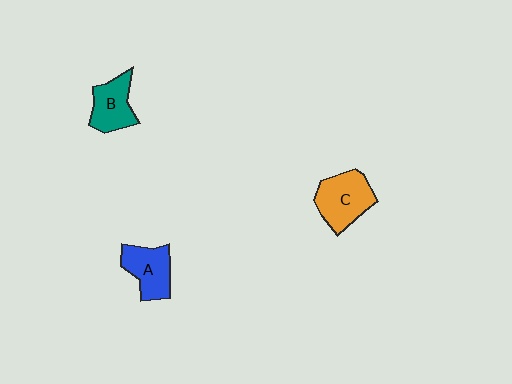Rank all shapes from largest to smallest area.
From largest to smallest: C (orange), A (blue), B (teal).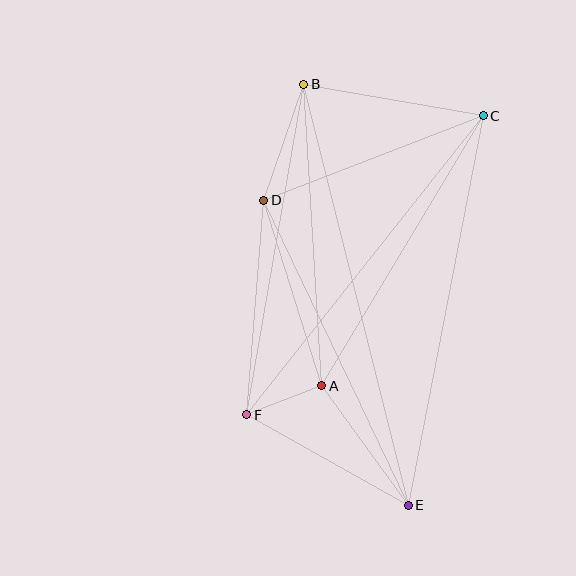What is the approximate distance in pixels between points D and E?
The distance between D and E is approximately 338 pixels.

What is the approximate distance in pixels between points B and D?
The distance between B and D is approximately 122 pixels.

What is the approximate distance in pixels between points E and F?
The distance between E and F is approximately 185 pixels.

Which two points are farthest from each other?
Points B and E are farthest from each other.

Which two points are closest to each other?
Points A and F are closest to each other.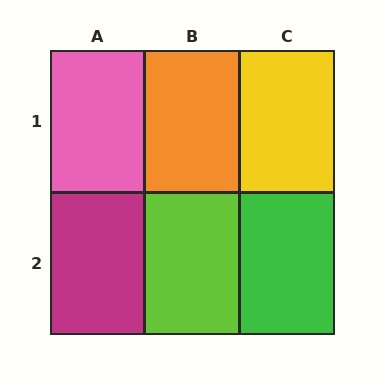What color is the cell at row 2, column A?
Magenta.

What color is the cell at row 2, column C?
Green.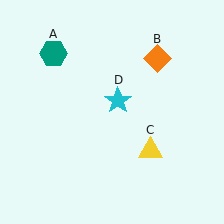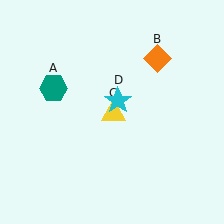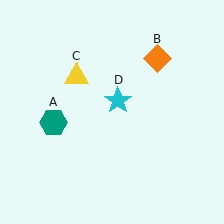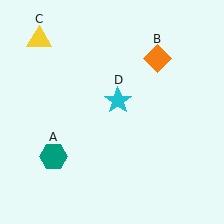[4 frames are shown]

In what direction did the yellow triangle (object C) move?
The yellow triangle (object C) moved up and to the left.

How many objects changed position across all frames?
2 objects changed position: teal hexagon (object A), yellow triangle (object C).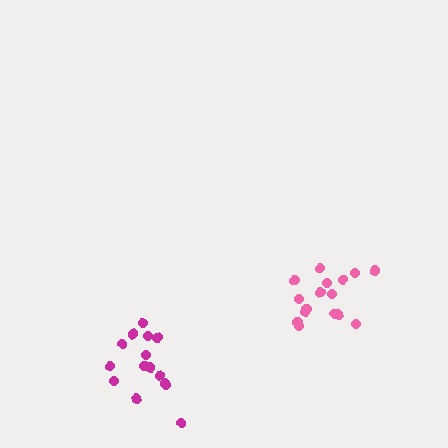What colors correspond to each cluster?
The clusters are colored: pink, magenta.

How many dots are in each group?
Group 1: 16 dots, Group 2: 15 dots (31 total).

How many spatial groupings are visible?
There are 2 spatial groupings.